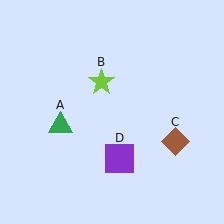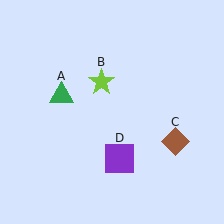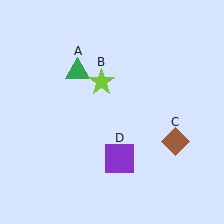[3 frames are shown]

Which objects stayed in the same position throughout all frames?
Lime star (object B) and brown diamond (object C) and purple square (object D) remained stationary.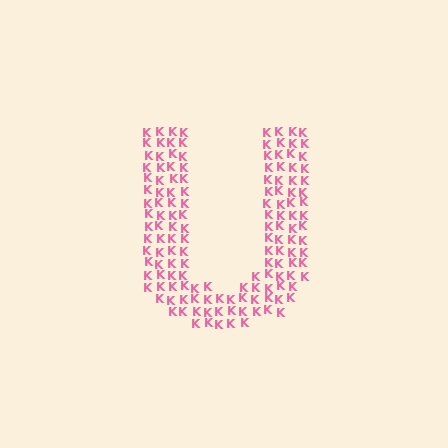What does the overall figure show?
The overall figure shows the letter U.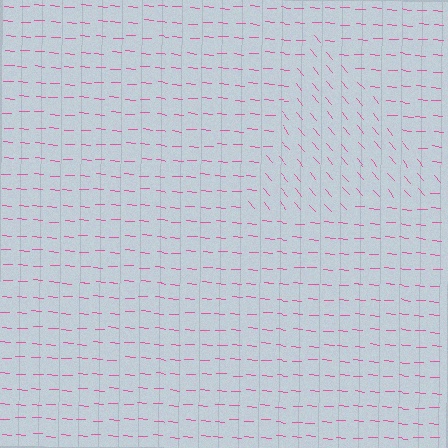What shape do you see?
I see a triangle.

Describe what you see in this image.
The image is filled with small pink line segments. A triangle region in the image has lines oriented differently from the surrounding lines, creating a visible texture boundary.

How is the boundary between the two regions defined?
The boundary is defined purely by a change in line orientation (approximately 45 degrees difference). All lines are the same color and thickness.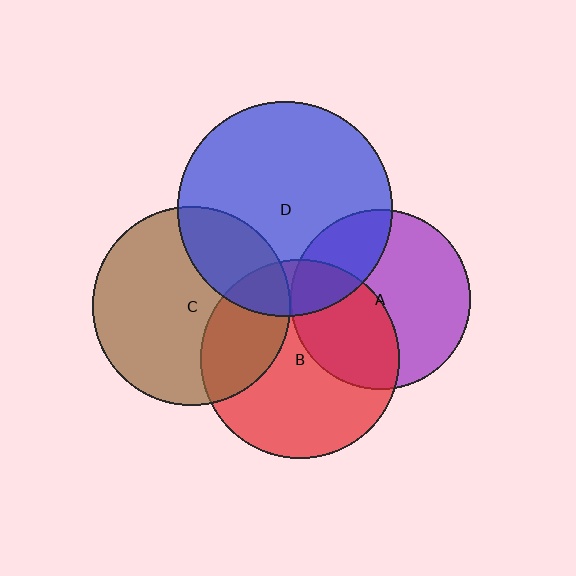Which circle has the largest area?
Circle D (blue).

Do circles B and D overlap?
Yes.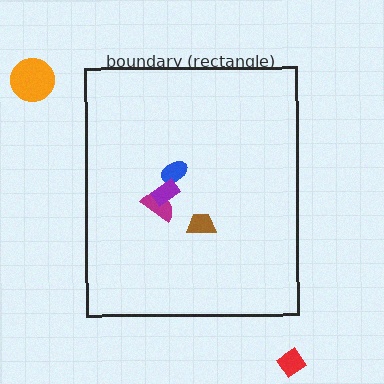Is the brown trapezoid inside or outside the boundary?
Inside.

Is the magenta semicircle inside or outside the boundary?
Inside.